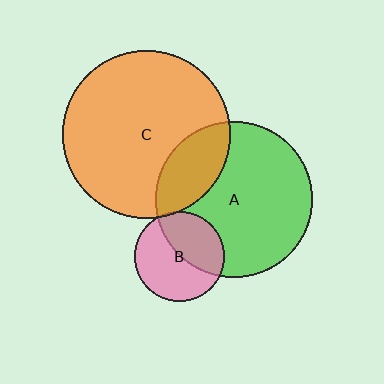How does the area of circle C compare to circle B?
Approximately 3.5 times.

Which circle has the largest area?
Circle C (orange).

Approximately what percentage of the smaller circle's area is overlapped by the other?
Approximately 40%.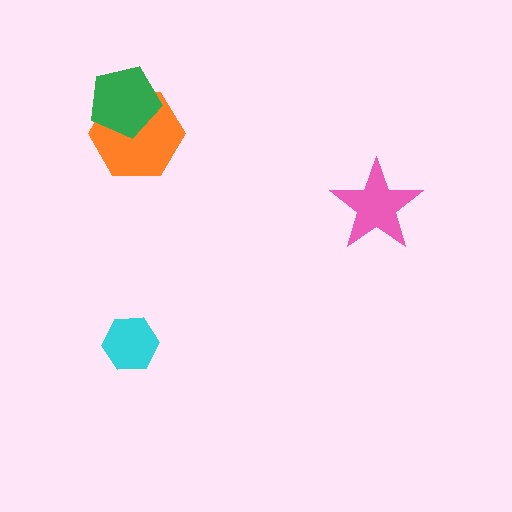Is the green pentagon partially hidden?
No, no other shape covers it.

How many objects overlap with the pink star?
0 objects overlap with the pink star.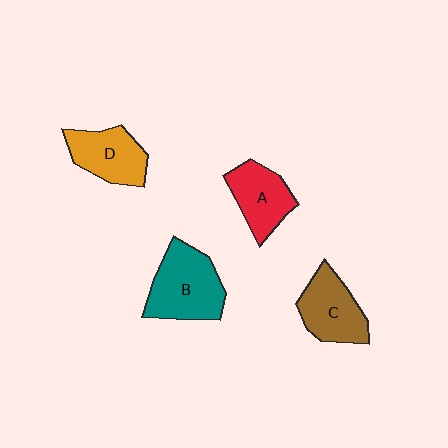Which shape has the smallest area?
Shape A (red).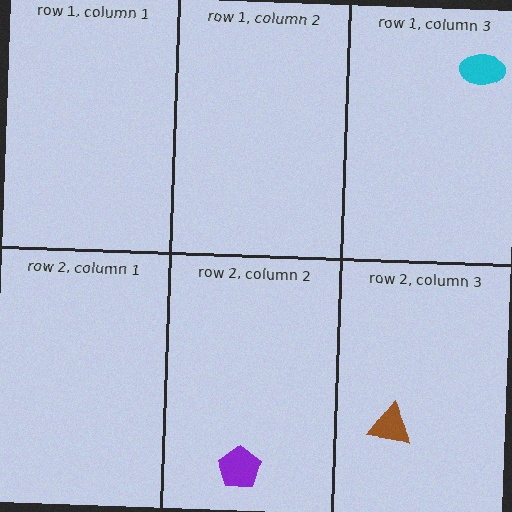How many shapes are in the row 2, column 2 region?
1.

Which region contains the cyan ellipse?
The row 1, column 3 region.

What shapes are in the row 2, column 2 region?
The purple pentagon.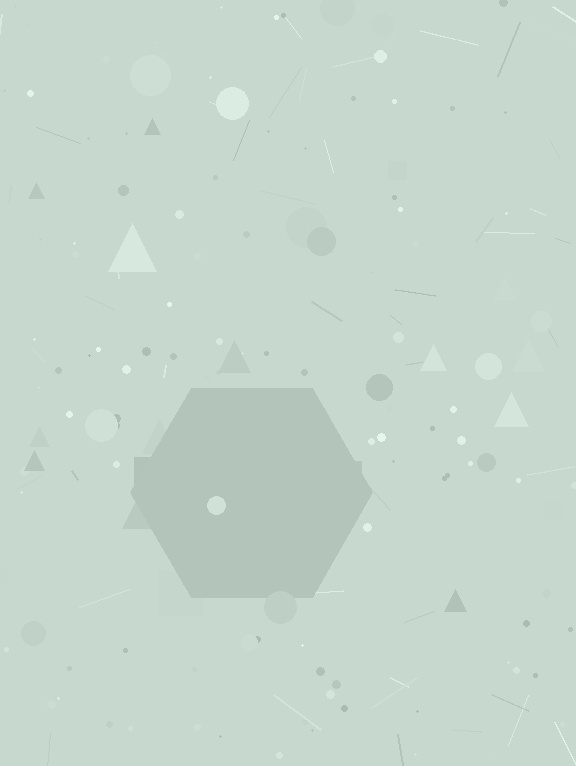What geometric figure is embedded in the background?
A hexagon is embedded in the background.